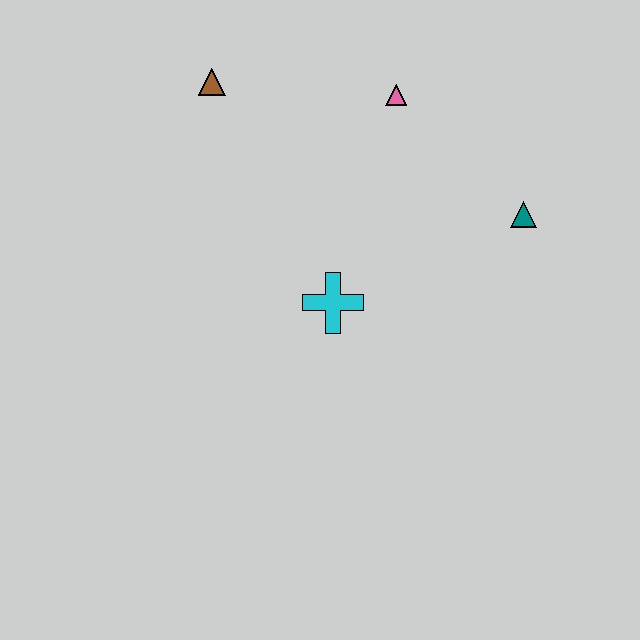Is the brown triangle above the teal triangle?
Yes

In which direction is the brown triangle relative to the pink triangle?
The brown triangle is to the left of the pink triangle.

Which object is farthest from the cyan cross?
The brown triangle is farthest from the cyan cross.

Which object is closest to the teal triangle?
The pink triangle is closest to the teal triangle.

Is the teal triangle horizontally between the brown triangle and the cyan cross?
No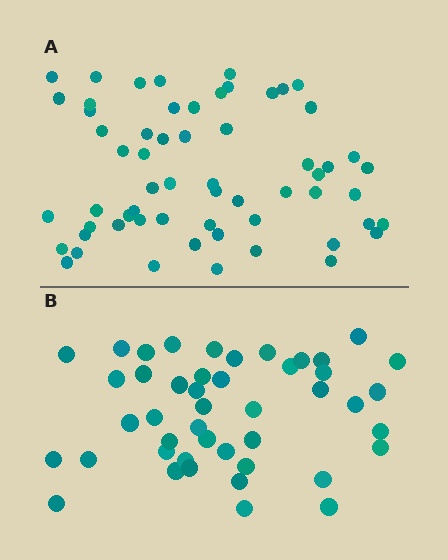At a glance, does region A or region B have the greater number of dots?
Region A (the top region) has more dots.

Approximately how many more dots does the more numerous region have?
Region A has approximately 15 more dots than region B.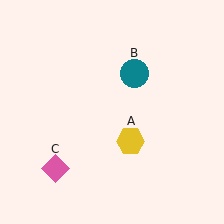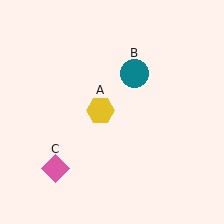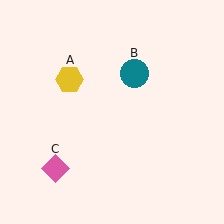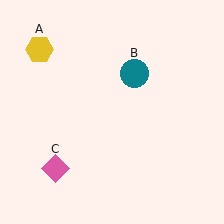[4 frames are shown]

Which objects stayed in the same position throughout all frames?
Teal circle (object B) and pink diamond (object C) remained stationary.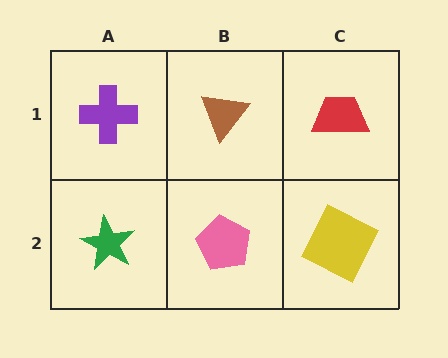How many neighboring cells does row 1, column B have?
3.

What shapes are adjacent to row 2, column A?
A purple cross (row 1, column A), a pink pentagon (row 2, column B).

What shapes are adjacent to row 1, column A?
A green star (row 2, column A), a brown triangle (row 1, column B).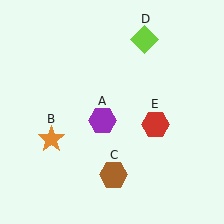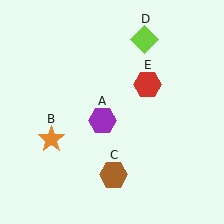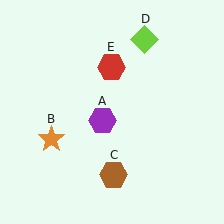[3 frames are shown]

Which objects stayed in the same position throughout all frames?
Purple hexagon (object A) and orange star (object B) and brown hexagon (object C) and lime diamond (object D) remained stationary.